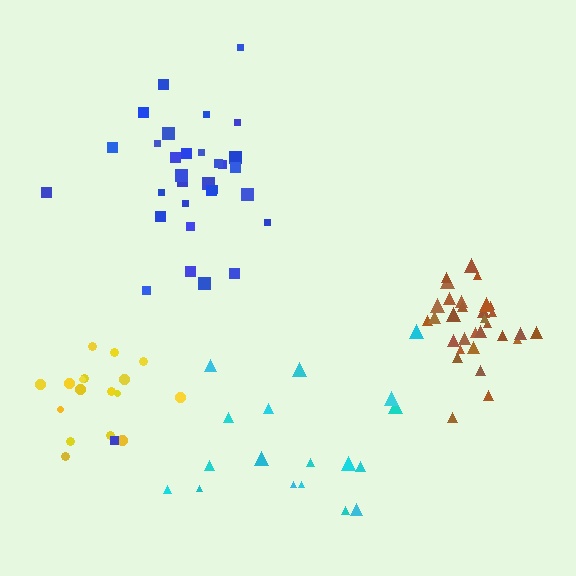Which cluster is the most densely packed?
Brown.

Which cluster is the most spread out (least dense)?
Cyan.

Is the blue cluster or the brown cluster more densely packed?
Brown.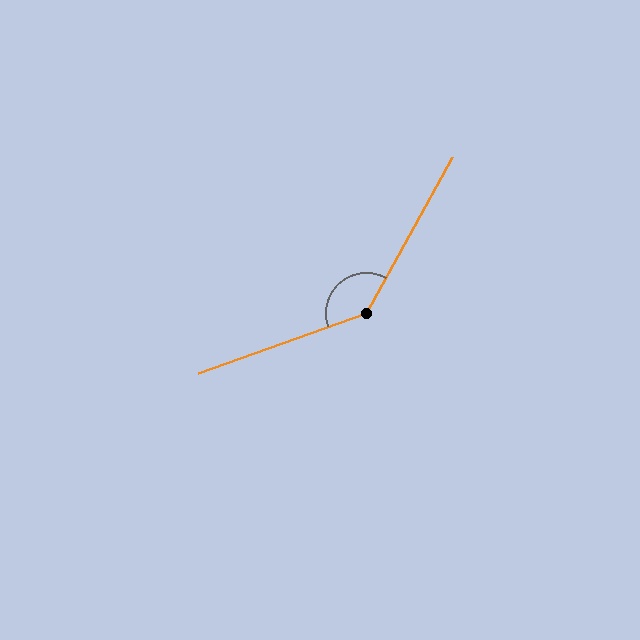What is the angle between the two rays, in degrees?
Approximately 139 degrees.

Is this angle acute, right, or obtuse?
It is obtuse.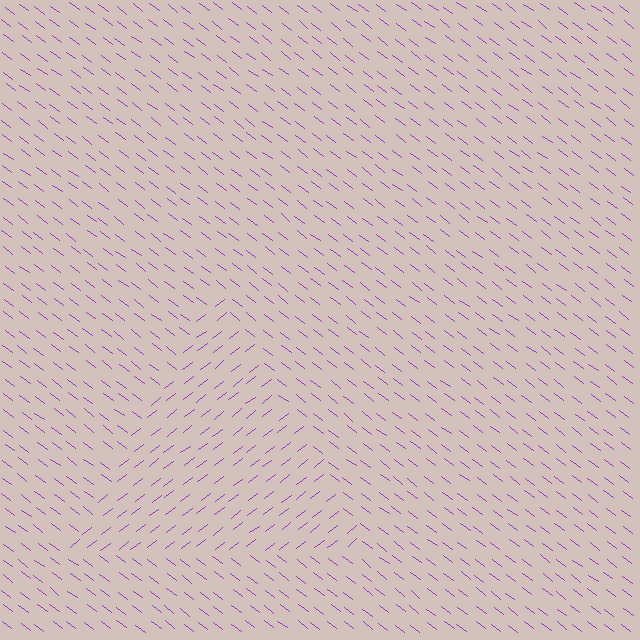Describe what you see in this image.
The image is filled with small purple line segments. A triangle region in the image has lines oriented differently from the surrounding lines, creating a visible texture boundary.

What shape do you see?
I see a triangle.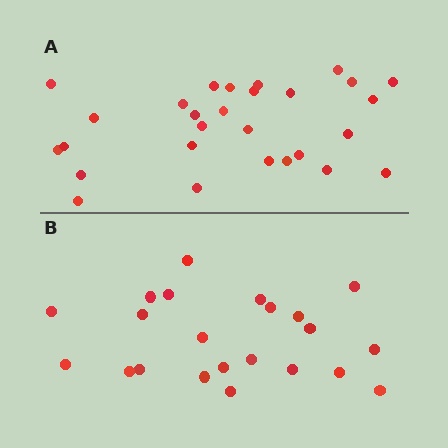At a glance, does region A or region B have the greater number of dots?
Region A (the top region) has more dots.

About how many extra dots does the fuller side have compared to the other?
Region A has about 6 more dots than region B.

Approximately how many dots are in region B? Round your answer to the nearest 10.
About 20 dots. (The exact count is 22, which rounds to 20.)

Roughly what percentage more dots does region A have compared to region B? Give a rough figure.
About 25% more.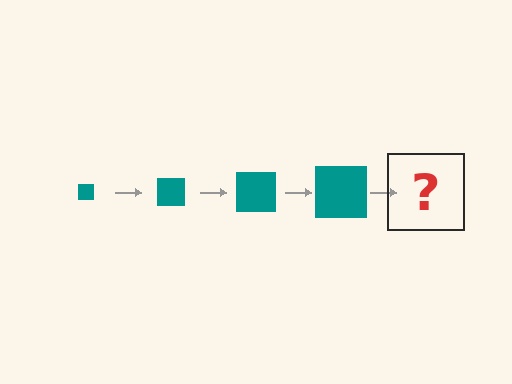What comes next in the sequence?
The next element should be a teal square, larger than the previous one.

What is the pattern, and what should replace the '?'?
The pattern is that the square gets progressively larger each step. The '?' should be a teal square, larger than the previous one.